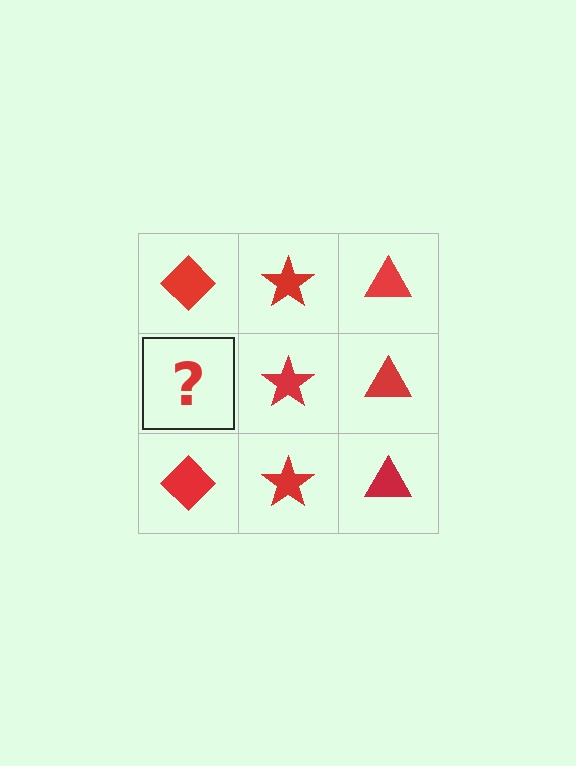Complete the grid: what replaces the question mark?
The question mark should be replaced with a red diamond.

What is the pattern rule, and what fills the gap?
The rule is that each column has a consistent shape. The gap should be filled with a red diamond.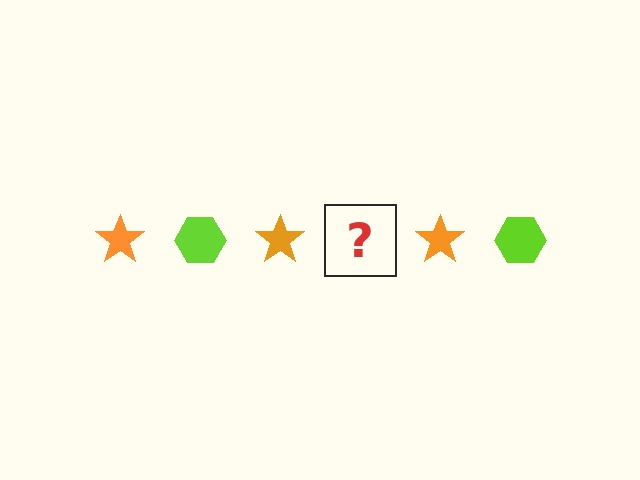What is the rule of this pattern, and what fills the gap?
The rule is that the pattern alternates between orange star and lime hexagon. The gap should be filled with a lime hexagon.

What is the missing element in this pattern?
The missing element is a lime hexagon.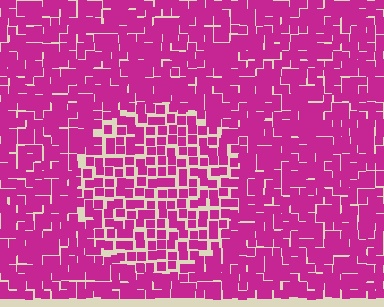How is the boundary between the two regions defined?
The boundary is defined by a change in element density (approximately 1.5x ratio). All elements are the same color, size, and shape.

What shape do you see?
I see a circle.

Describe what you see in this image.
The image contains small magenta elements arranged at two different densities. A circle-shaped region is visible where the elements are less densely packed than the surrounding area.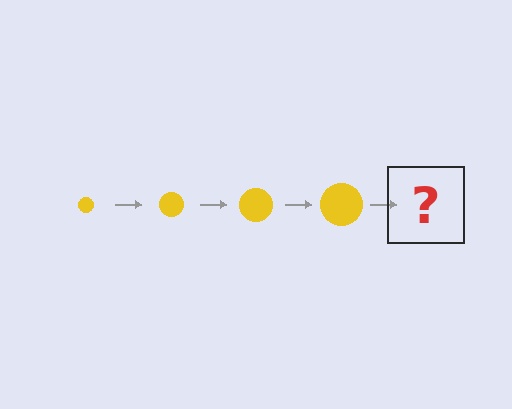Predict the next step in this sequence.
The next step is a yellow circle, larger than the previous one.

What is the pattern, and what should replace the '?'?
The pattern is that the circle gets progressively larger each step. The '?' should be a yellow circle, larger than the previous one.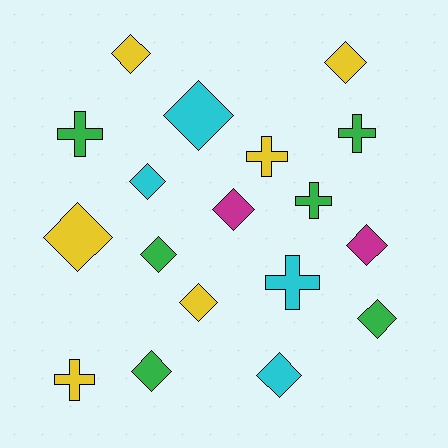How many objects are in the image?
There are 18 objects.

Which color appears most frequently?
Green, with 6 objects.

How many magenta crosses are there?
There are no magenta crosses.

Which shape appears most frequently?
Diamond, with 12 objects.